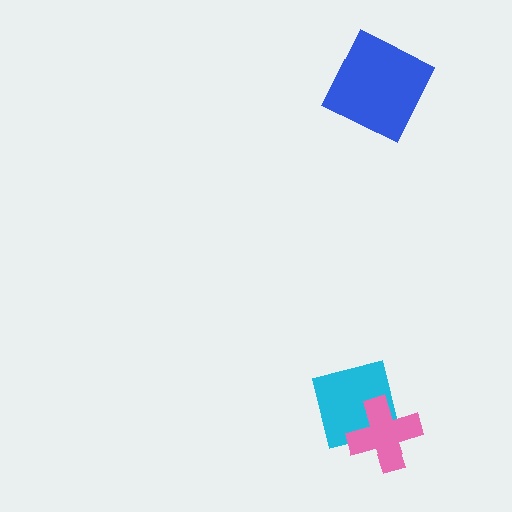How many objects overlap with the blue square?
0 objects overlap with the blue square.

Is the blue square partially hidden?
No, no other shape covers it.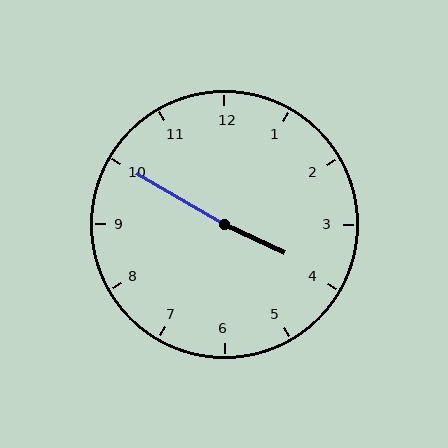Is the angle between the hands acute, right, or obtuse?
It is obtuse.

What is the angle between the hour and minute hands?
Approximately 175 degrees.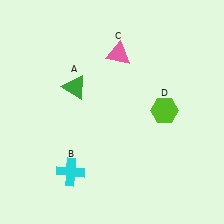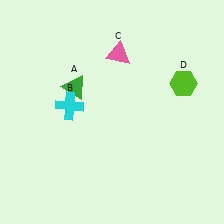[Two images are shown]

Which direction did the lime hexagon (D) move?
The lime hexagon (D) moved up.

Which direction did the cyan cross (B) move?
The cyan cross (B) moved up.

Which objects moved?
The objects that moved are: the cyan cross (B), the lime hexagon (D).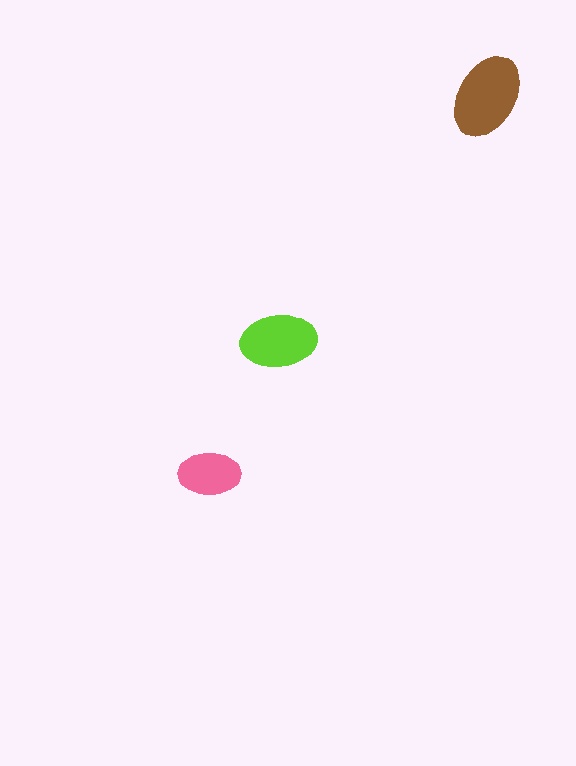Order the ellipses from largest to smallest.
the brown one, the lime one, the pink one.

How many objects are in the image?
There are 3 objects in the image.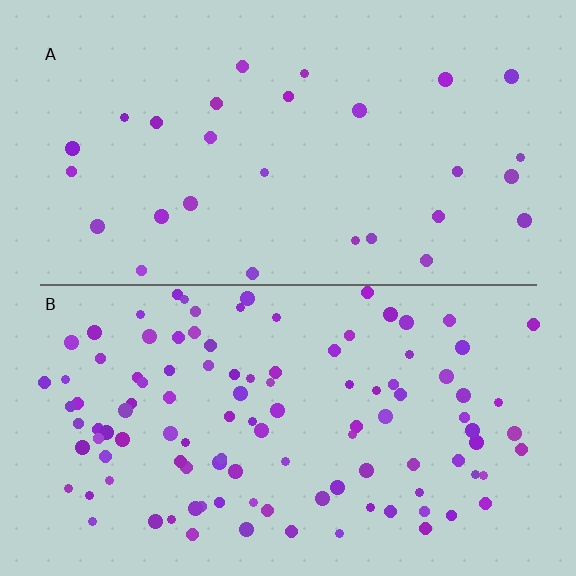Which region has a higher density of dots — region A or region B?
B (the bottom).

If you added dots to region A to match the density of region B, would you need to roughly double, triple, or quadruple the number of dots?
Approximately quadruple.